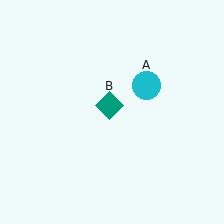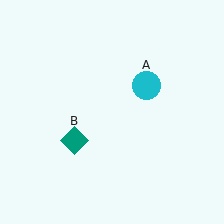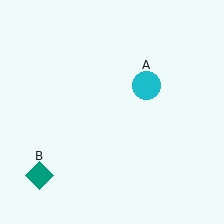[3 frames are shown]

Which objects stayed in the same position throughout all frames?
Cyan circle (object A) remained stationary.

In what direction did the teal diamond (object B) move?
The teal diamond (object B) moved down and to the left.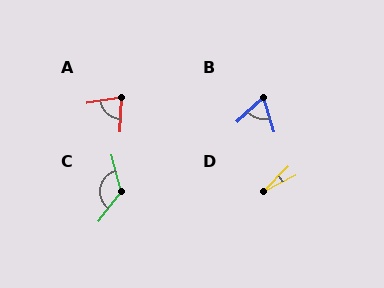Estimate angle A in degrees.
Approximately 78 degrees.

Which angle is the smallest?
D, at approximately 18 degrees.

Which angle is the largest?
C, at approximately 128 degrees.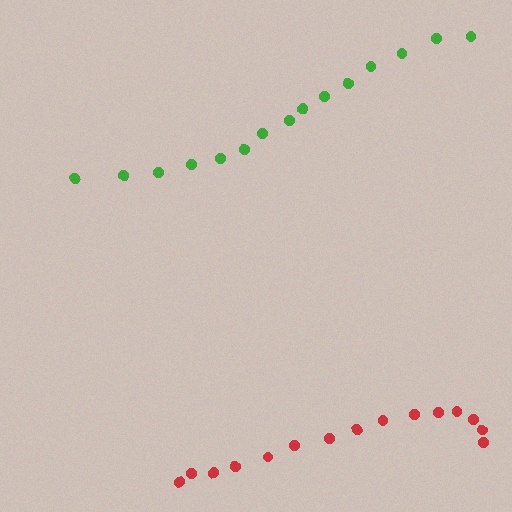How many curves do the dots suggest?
There are 2 distinct paths.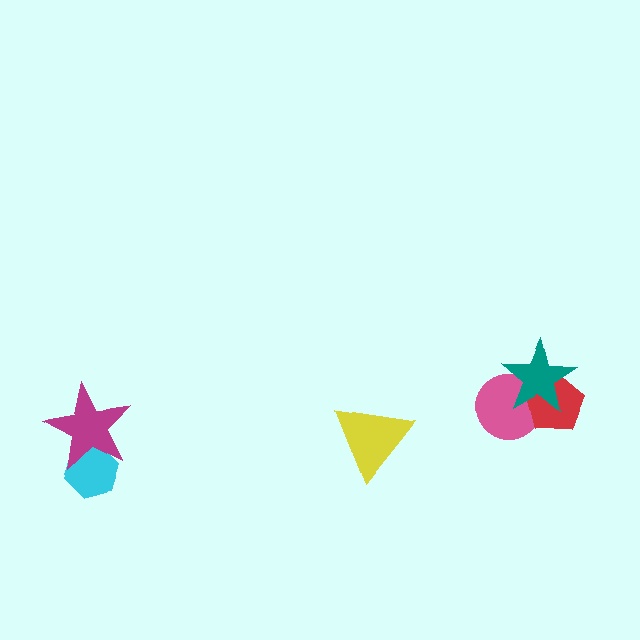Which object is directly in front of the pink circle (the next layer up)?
The red pentagon is directly in front of the pink circle.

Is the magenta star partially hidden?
No, no other shape covers it.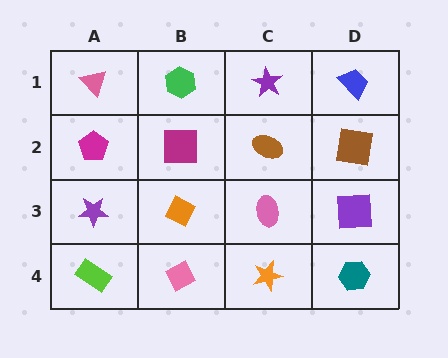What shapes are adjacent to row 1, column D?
A brown square (row 2, column D), a purple star (row 1, column C).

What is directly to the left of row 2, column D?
A brown ellipse.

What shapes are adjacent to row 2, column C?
A purple star (row 1, column C), a pink ellipse (row 3, column C), a magenta square (row 2, column B), a brown square (row 2, column D).